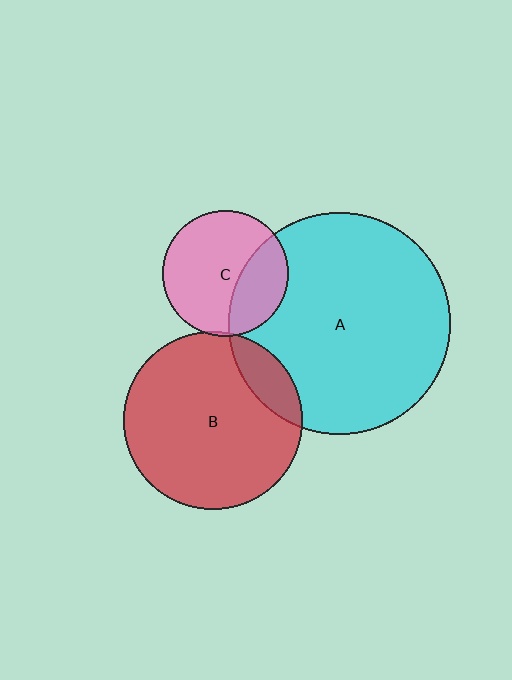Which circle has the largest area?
Circle A (cyan).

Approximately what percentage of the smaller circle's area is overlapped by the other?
Approximately 5%.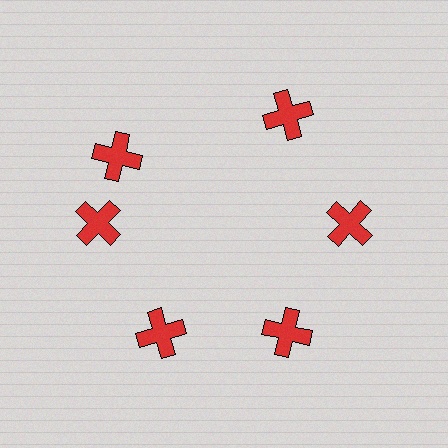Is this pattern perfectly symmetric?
No. The 6 red crosses are arranged in a ring, but one element near the 11 o'clock position is rotated out of alignment along the ring, breaking the 6-fold rotational symmetry.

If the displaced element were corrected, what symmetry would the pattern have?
It would have 6-fold rotational symmetry — the pattern would map onto itself every 60 degrees.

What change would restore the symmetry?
The symmetry would be restored by rotating it back into even spacing with its neighbors so that all 6 crosses sit at equal angles and equal distance from the center.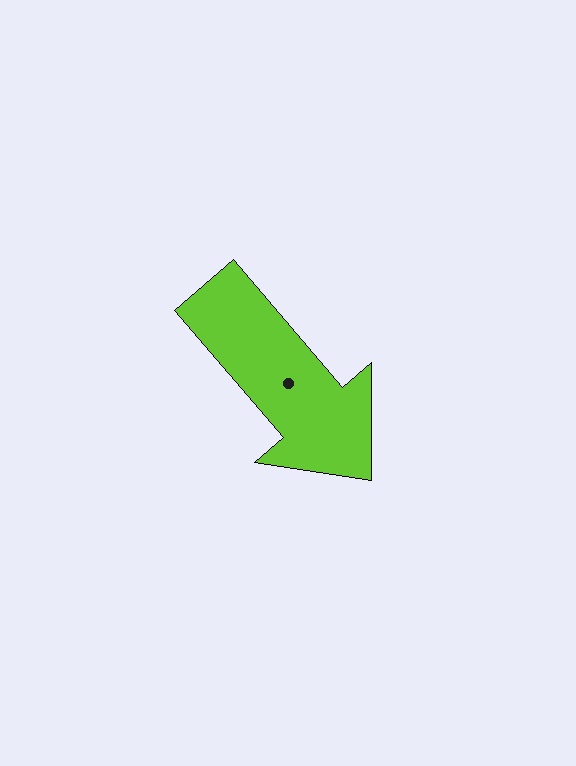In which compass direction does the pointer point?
Southeast.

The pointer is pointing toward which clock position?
Roughly 5 o'clock.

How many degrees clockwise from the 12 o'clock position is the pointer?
Approximately 139 degrees.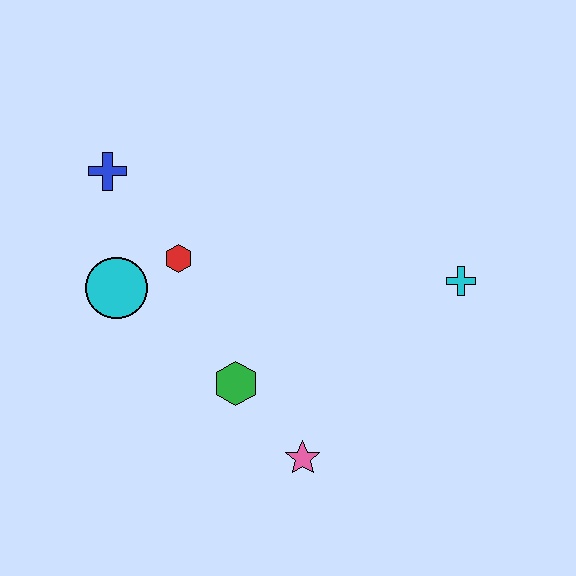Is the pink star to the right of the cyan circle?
Yes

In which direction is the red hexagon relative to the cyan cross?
The red hexagon is to the left of the cyan cross.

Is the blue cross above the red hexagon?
Yes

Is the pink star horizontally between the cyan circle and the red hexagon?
No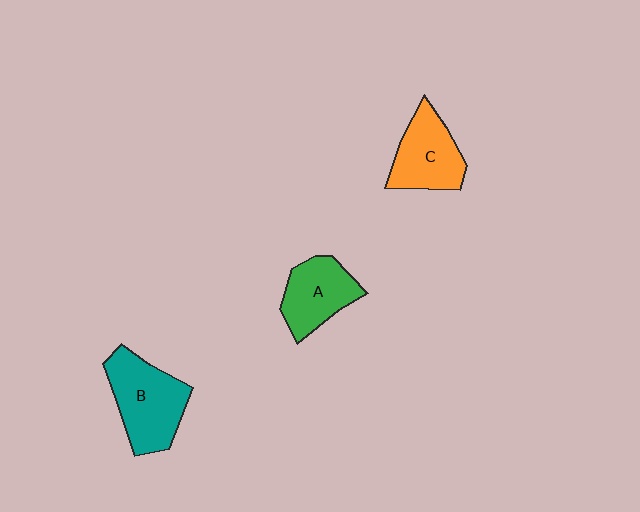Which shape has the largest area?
Shape B (teal).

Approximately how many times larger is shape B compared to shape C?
Approximately 1.3 times.